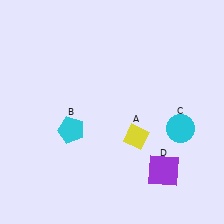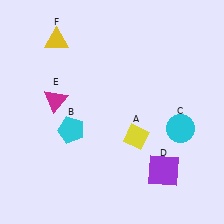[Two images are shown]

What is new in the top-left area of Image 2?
A magenta triangle (E) was added in the top-left area of Image 2.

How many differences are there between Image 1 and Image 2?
There are 2 differences between the two images.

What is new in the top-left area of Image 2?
A yellow triangle (F) was added in the top-left area of Image 2.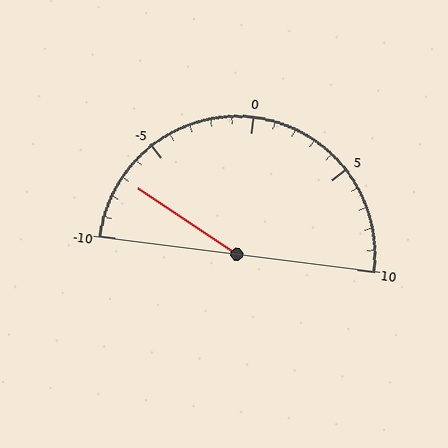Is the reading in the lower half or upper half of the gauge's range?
The reading is in the lower half of the range (-10 to 10).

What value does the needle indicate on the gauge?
The needle indicates approximately -7.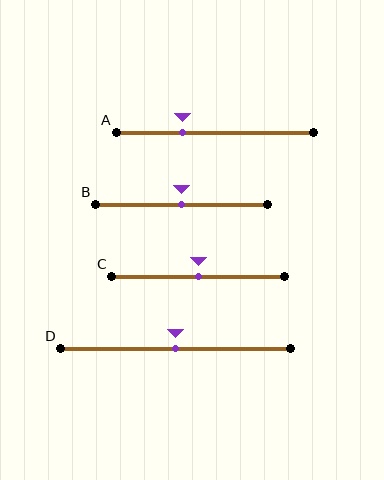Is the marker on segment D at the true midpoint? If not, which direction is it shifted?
Yes, the marker on segment D is at the true midpoint.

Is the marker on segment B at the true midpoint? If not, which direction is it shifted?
Yes, the marker on segment B is at the true midpoint.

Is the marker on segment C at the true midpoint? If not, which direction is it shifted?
Yes, the marker on segment C is at the true midpoint.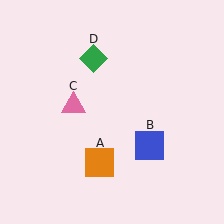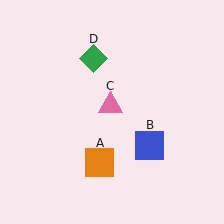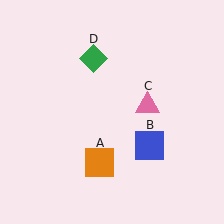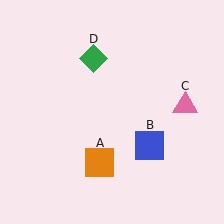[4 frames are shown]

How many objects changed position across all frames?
1 object changed position: pink triangle (object C).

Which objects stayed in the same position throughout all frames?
Orange square (object A) and blue square (object B) and green diamond (object D) remained stationary.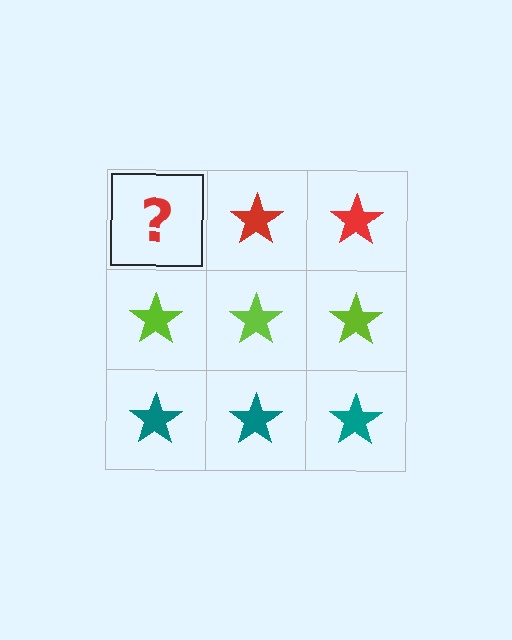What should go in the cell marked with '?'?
The missing cell should contain a red star.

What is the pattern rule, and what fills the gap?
The rule is that each row has a consistent color. The gap should be filled with a red star.